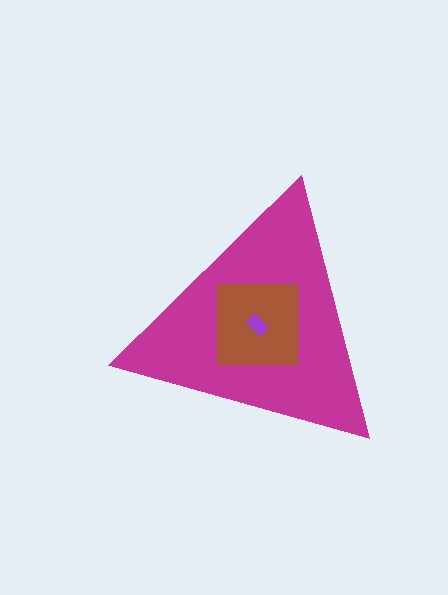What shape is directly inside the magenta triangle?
The brown square.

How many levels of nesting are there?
3.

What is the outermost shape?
The magenta triangle.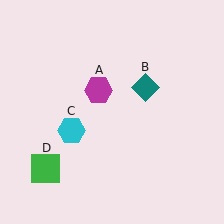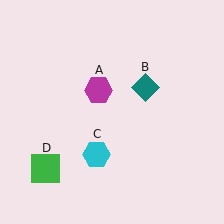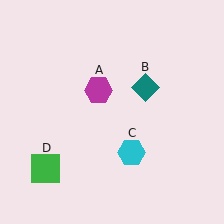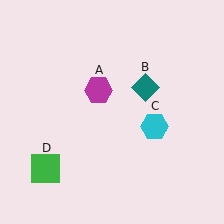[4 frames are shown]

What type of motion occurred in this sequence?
The cyan hexagon (object C) rotated counterclockwise around the center of the scene.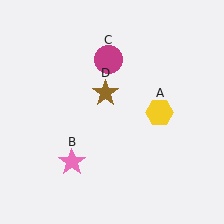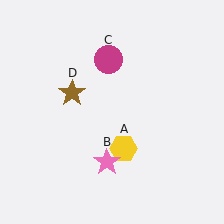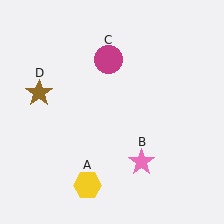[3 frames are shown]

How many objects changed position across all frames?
3 objects changed position: yellow hexagon (object A), pink star (object B), brown star (object D).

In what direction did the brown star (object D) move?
The brown star (object D) moved left.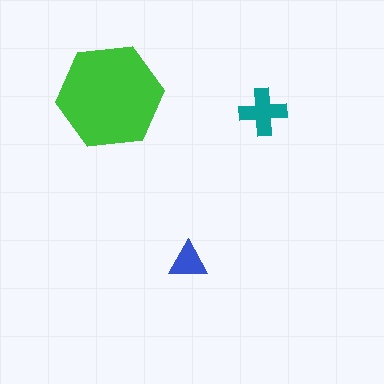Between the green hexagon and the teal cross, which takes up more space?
The green hexagon.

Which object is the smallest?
The blue triangle.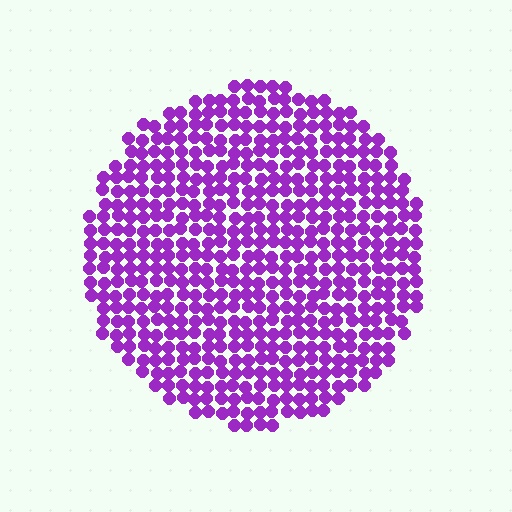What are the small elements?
The small elements are circles.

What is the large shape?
The large shape is a circle.